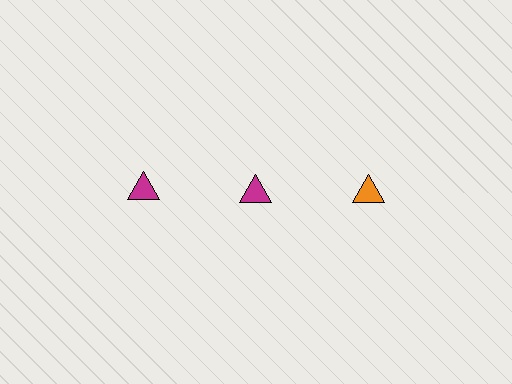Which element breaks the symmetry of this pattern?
The orange triangle in the top row, center column breaks the symmetry. All other shapes are magenta triangles.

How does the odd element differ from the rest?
It has a different color: orange instead of magenta.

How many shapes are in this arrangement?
There are 3 shapes arranged in a grid pattern.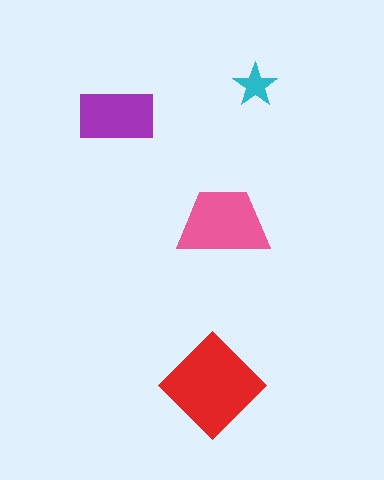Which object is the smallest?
The cyan star.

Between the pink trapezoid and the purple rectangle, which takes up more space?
The pink trapezoid.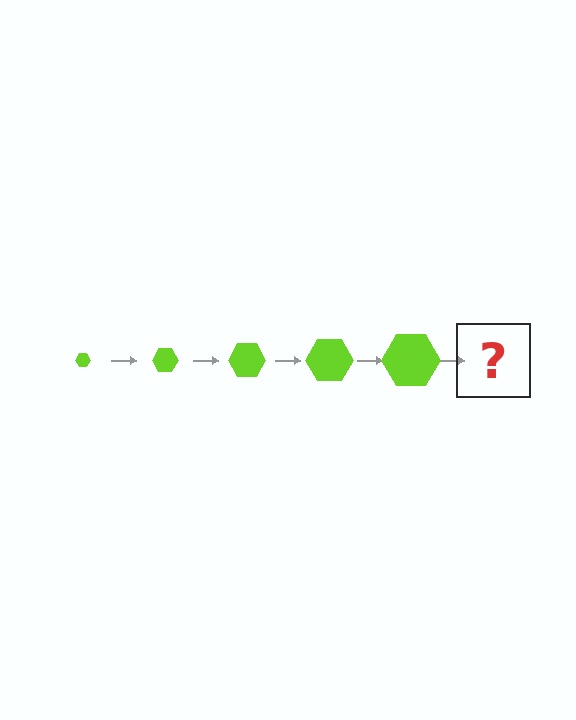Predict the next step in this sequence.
The next step is a lime hexagon, larger than the previous one.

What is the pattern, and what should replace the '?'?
The pattern is that the hexagon gets progressively larger each step. The '?' should be a lime hexagon, larger than the previous one.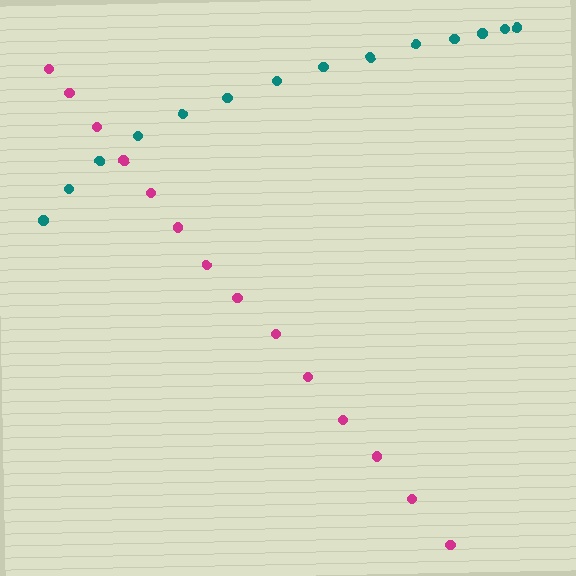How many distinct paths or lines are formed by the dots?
There are 2 distinct paths.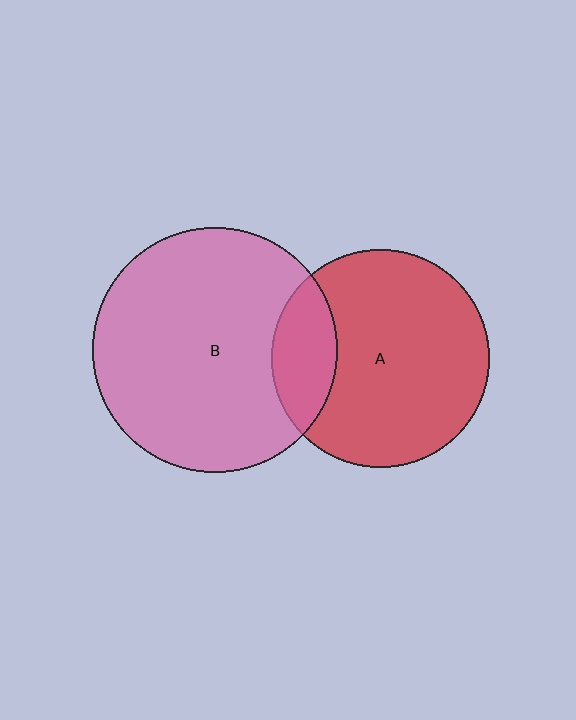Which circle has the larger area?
Circle B (pink).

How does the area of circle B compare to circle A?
Approximately 1.3 times.